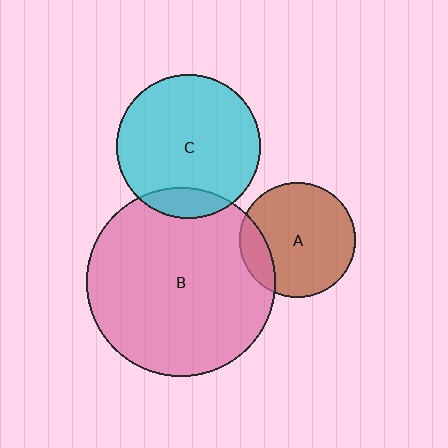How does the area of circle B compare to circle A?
Approximately 2.7 times.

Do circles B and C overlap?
Yes.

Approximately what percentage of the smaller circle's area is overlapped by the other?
Approximately 10%.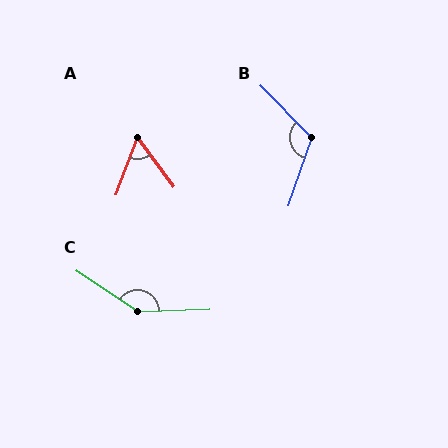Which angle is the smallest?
A, at approximately 57 degrees.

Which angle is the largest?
C, at approximately 145 degrees.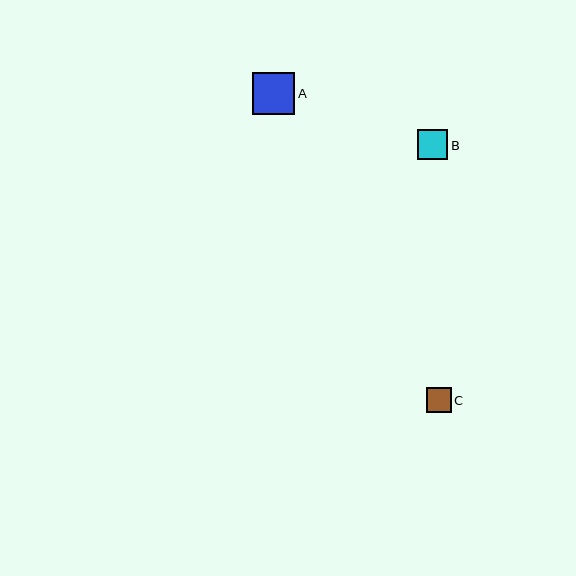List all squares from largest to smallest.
From largest to smallest: A, B, C.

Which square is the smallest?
Square C is the smallest with a size of approximately 25 pixels.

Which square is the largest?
Square A is the largest with a size of approximately 42 pixels.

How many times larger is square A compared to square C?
Square A is approximately 1.7 times the size of square C.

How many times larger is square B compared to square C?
Square B is approximately 1.3 times the size of square C.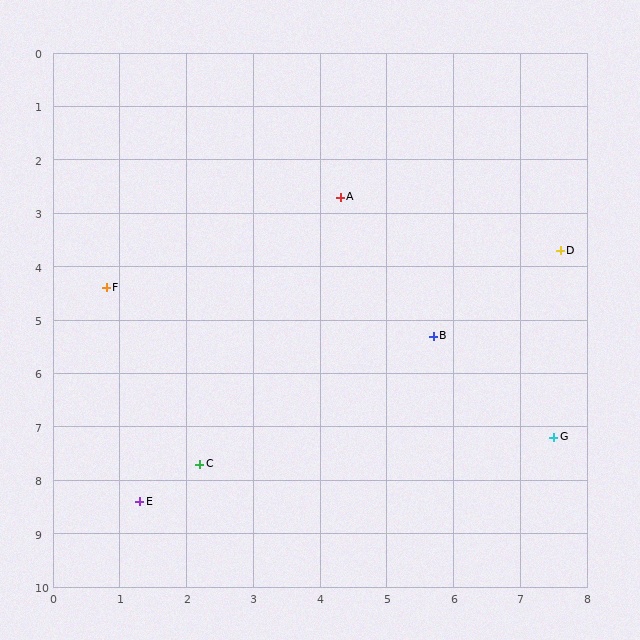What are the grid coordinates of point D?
Point D is at approximately (7.6, 3.7).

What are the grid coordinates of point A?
Point A is at approximately (4.3, 2.7).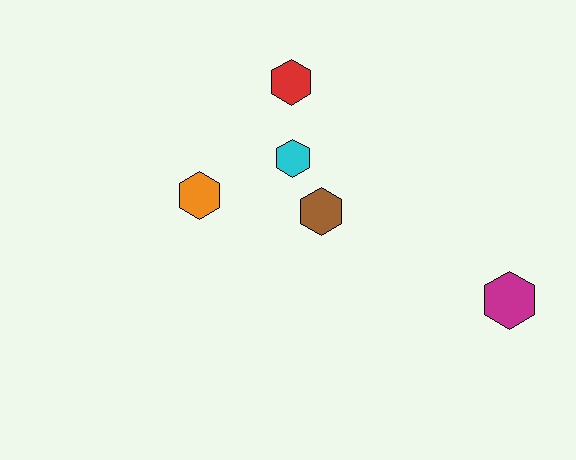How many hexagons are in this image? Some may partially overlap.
There are 5 hexagons.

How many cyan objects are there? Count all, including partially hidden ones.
There is 1 cyan object.